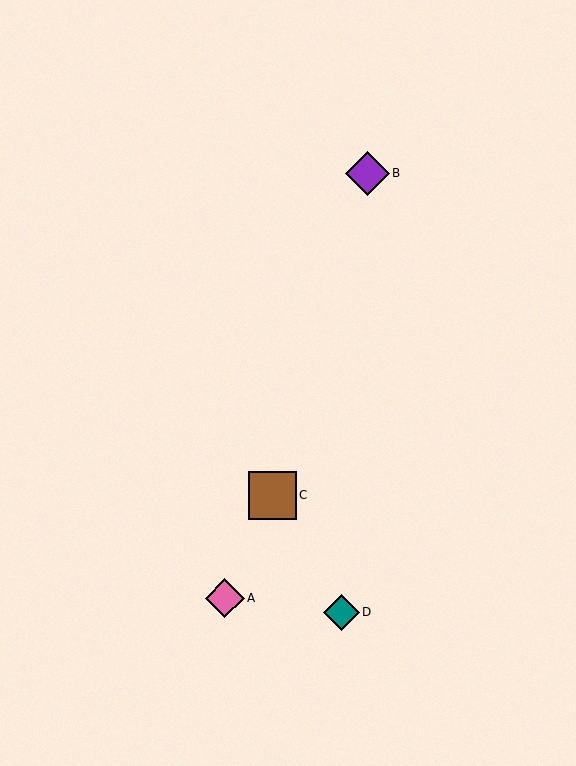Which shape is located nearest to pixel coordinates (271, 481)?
The brown square (labeled C) at (273, 496) is nearest to that location.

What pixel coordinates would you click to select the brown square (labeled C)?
Click at (273, 496) to select the brown square C.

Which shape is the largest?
The brown square (labeled C) is the largest.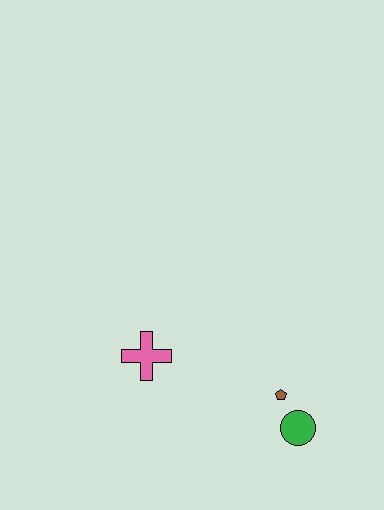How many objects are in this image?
There are 3 objects.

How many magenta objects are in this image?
There are no magenta objects.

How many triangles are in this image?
There are no triangles.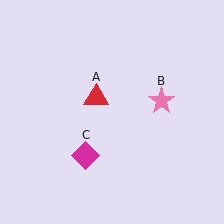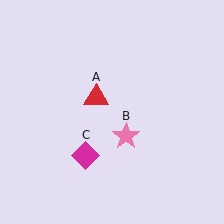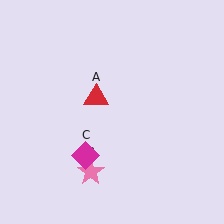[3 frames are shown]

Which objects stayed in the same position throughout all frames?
Red triangle (object A) and magenta diamond (object C) remained stationary.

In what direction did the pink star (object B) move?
The pink star (object B) moved down and to the left.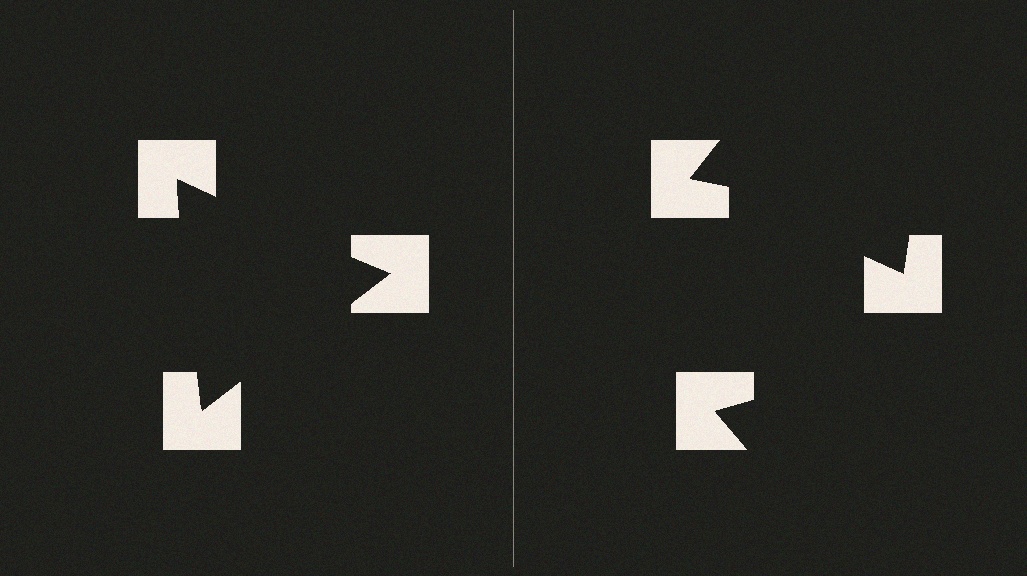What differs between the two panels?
The notched squares are positioned identically on both sides; only the wedge orientations differ. On the left they align to a triangle; on the right they are misaligned.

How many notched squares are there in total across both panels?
6 — 3 on each side.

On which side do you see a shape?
An illusory triangle appears on the left side. On the right side the wedge cuts are rotated, so no coherent shape forms.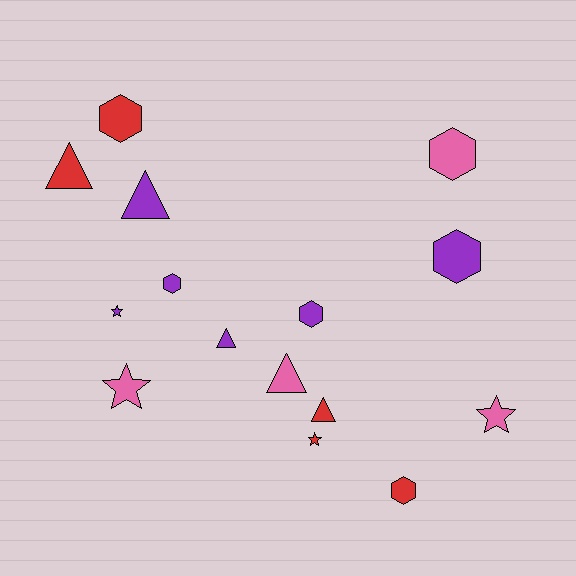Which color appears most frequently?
Purple, with 6 objects.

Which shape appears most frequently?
Hexagon, with 6 objects.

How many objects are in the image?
There are 15 objects.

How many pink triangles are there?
There is 1 pink triangle.